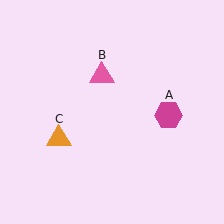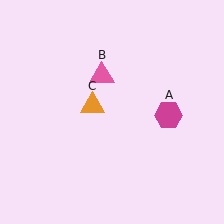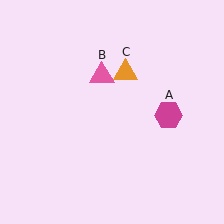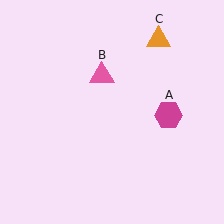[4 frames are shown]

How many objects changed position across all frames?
1 object changed position: orange triangle (object C).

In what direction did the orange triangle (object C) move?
The orange triangle (object C) moved up and to the right.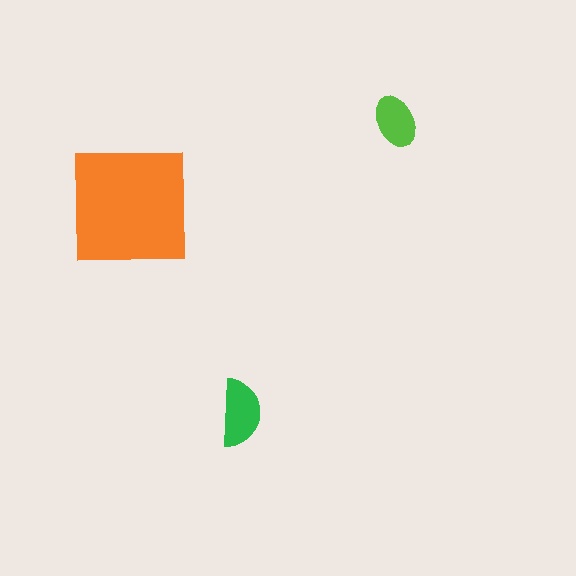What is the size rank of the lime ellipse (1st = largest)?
3rd.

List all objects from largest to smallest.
The orange square, the green semicircle, the lime ellipse.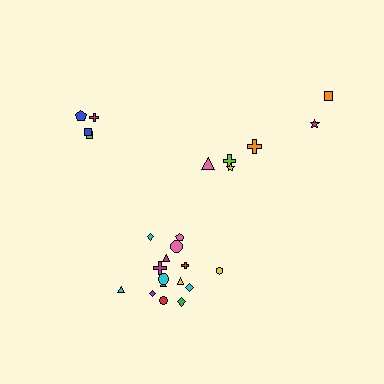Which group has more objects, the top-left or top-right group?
The top-right group.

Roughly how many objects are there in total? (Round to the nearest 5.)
Roughly 25 objects in total.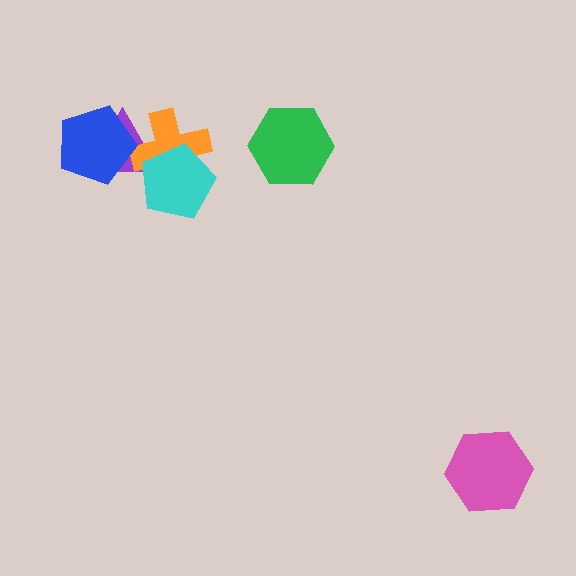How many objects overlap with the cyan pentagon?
2 objects overlap with the cyan pentagon.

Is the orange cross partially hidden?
Yes, it is partially covered by another shape.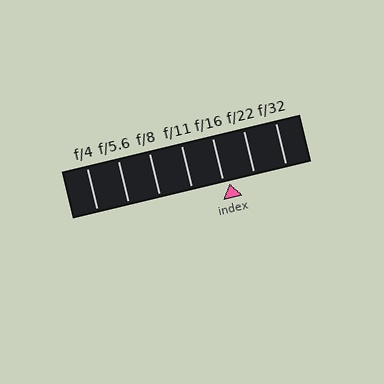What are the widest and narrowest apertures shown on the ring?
The widest aperture shown is f/4 and the narrowest is f/32.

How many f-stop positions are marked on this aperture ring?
There are 7 f-stop positions marked.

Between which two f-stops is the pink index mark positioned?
The index mark is between f/16 and f/22.